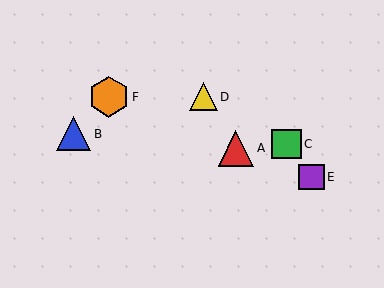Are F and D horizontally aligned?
Yes, both are at y≈97.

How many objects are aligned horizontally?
2 objects (D, F) are aligned horizontally.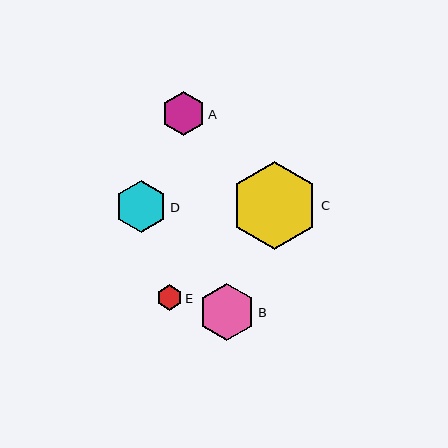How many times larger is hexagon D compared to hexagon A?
Hexagon D is approximately 1.2 times the size of hexagon A.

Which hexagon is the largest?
Hexagon C is the largest with a size of approximately 88 pixels.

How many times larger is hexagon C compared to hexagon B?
Hexagon C is approximately 1.5 times the size of hexagon B.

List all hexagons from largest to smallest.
From largest to smallest: C, B, D, A, E.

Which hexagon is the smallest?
Hexagon E is the smallest with a size of approximately 26 pixels.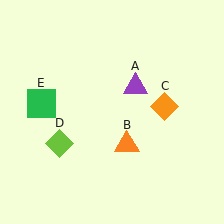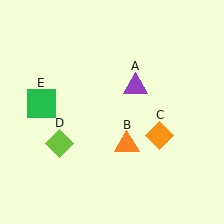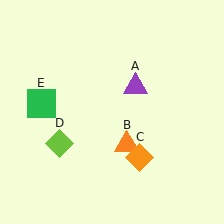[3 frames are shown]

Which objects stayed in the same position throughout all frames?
Purple triangle (object A) and orange triangle (object B) and lime diamond (object D) and green square (object E) remained stationary.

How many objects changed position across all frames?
1 object changed position: orange diamond (object C).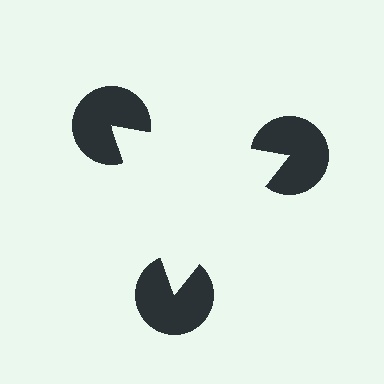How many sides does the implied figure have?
3 sides.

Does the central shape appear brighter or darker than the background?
It typically appears slightly brighter than the background, even though no actual brightness change is drawn.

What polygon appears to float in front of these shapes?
An illusory triangle — its edges are inferred from the aligned wedge cuts in the pac-man discs, not physically drawn.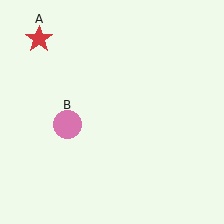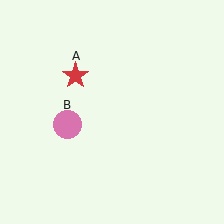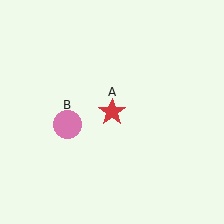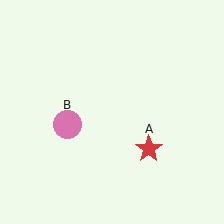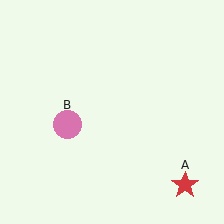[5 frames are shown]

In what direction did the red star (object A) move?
The red star (object A) moved down and to the right.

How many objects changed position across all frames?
1 object changed position: red star (object A).